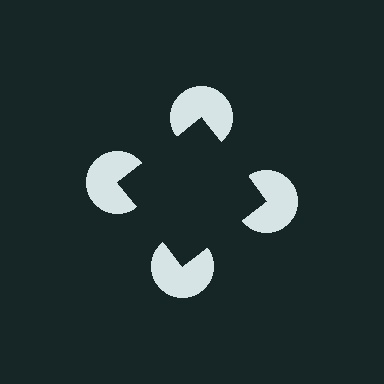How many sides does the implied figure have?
4 sides.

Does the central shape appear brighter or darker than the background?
It typically appears slightly darker than the background, even though no actual brightness change is drawn.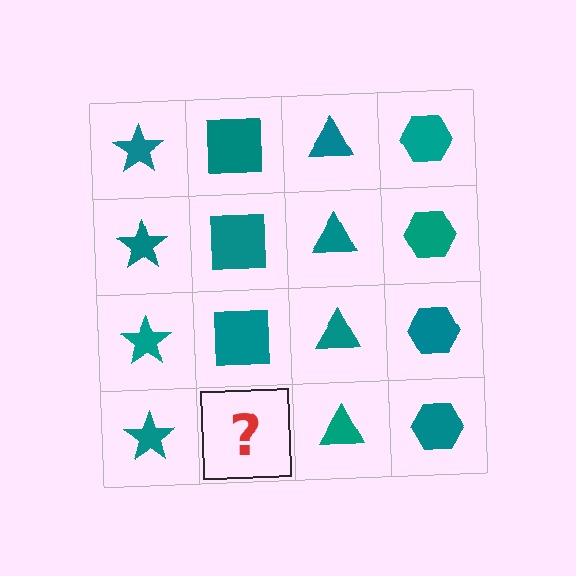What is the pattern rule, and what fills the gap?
The rule is that each column has a consistent shape. The gap should be filled with a teal square.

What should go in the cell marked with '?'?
The missing cell should contain a teal square.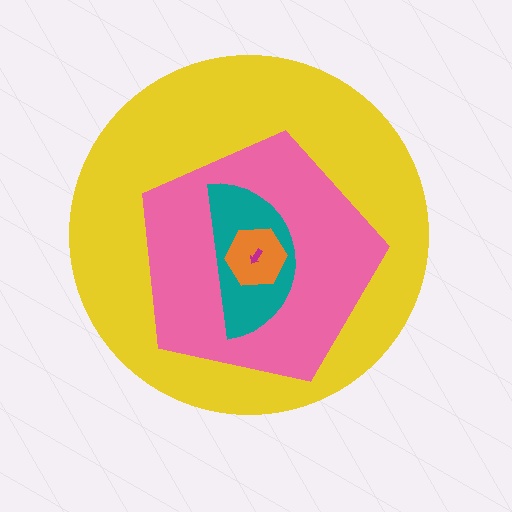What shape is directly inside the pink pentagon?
The teal semicircle.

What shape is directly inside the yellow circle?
The pink pentagon.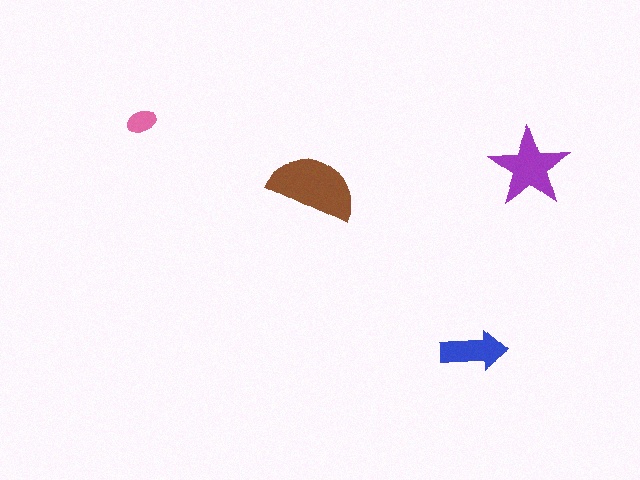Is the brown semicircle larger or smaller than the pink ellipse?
Larger.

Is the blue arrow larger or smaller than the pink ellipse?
Larger.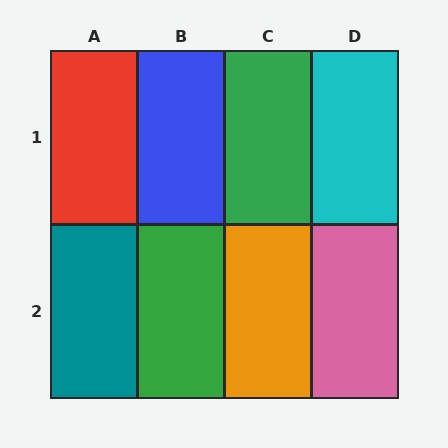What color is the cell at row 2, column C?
Orange.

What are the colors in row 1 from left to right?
Red, blue, green, cyan.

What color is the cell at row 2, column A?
Teal.